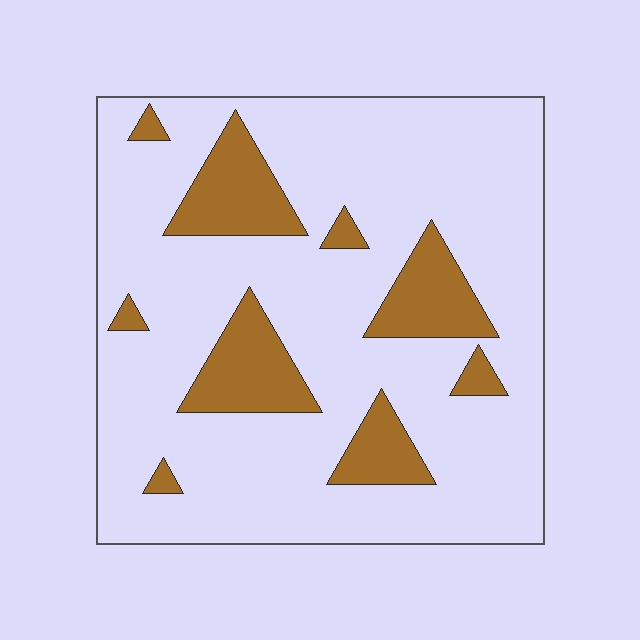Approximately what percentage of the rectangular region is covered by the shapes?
Approximately 20%.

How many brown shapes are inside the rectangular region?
9.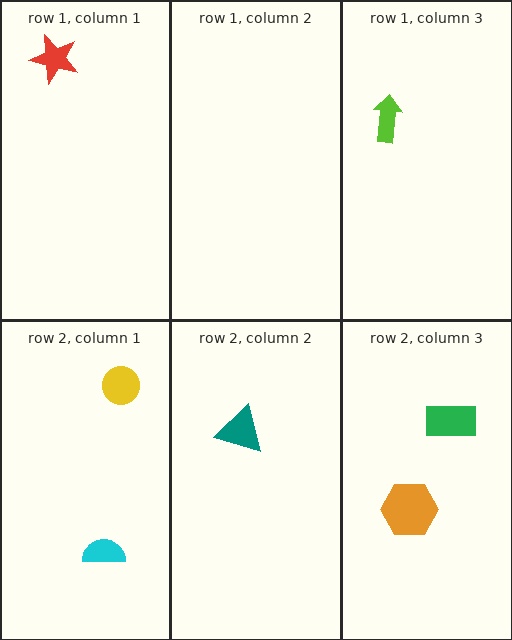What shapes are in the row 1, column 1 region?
The red star.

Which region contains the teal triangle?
The row 2, column 2 region.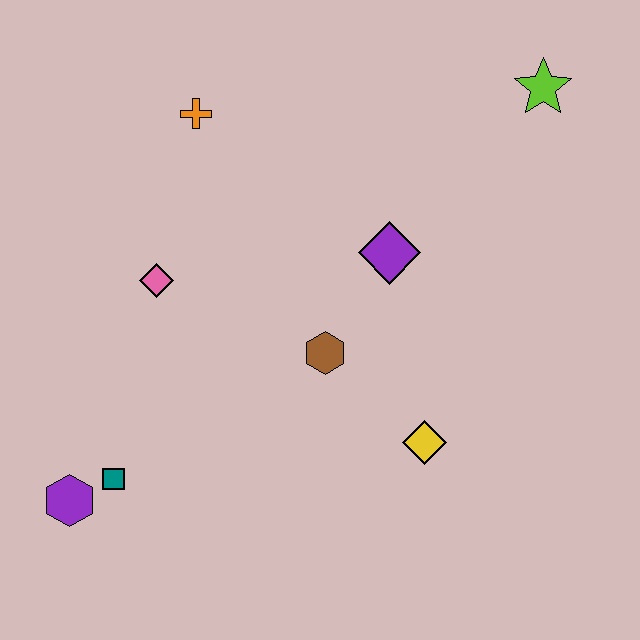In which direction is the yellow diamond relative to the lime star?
The yellow diamond is below the lime star.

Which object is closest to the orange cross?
The pink diamond is closest to the orange cross.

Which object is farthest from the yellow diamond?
The orange cross is farthest from the yellow diamond.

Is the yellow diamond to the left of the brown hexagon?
No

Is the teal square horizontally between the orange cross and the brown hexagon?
No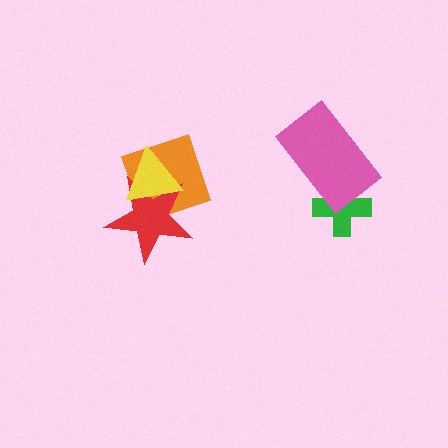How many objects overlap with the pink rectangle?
1 object overlaps with the pink rectangle.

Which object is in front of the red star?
The yellow triangle is in front of the red star.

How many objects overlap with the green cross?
1 object overlaps with the green cross.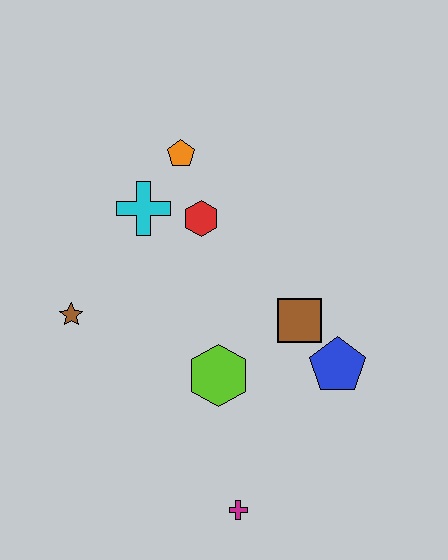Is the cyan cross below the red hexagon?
No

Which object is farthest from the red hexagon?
The magenta cross is farthest from the red hexagon.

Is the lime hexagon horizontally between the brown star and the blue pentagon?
Yes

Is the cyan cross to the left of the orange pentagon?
Yes